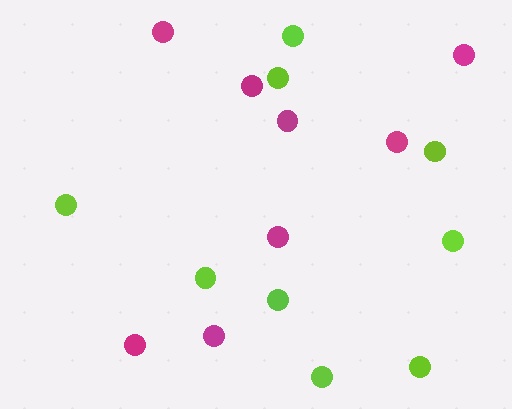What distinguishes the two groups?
There are 2 groups: one group of magenta circles (8) and one group of lime circles (9).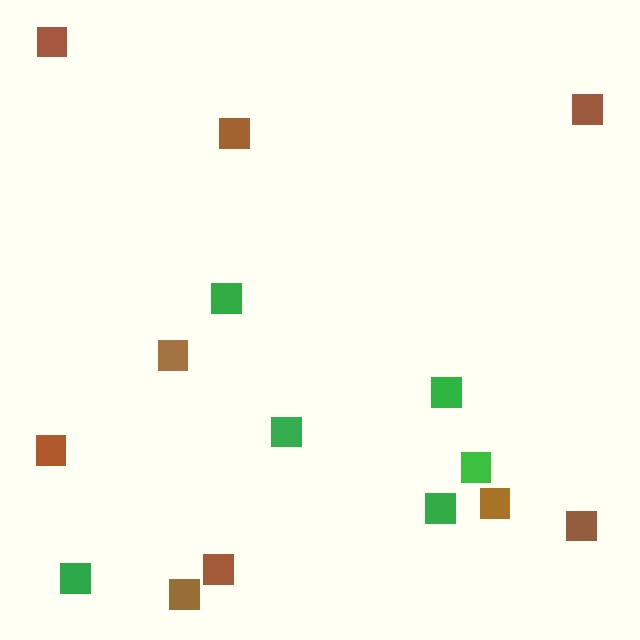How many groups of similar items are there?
There are 2 groups: one group of green squares (6) and one group of brown squares (9).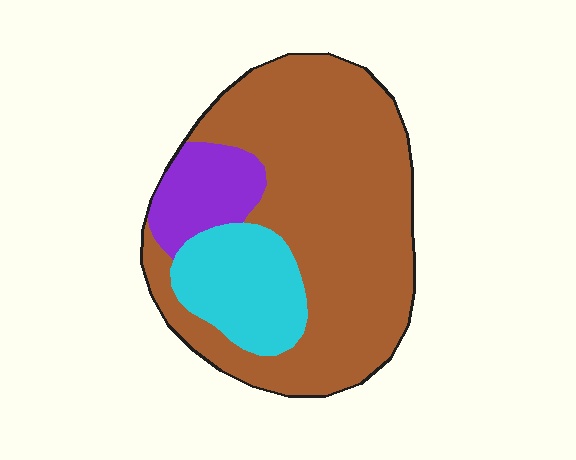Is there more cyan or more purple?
Cyan.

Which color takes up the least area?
Purple, at roughly 10%.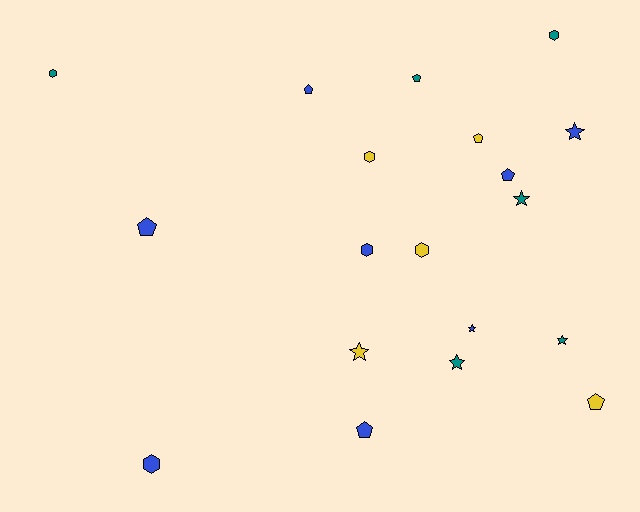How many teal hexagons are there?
There are 2 teal hexagons.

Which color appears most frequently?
Blue, with 8 objects.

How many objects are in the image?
There are 19 objects.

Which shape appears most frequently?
Pentagon, with 7 objects.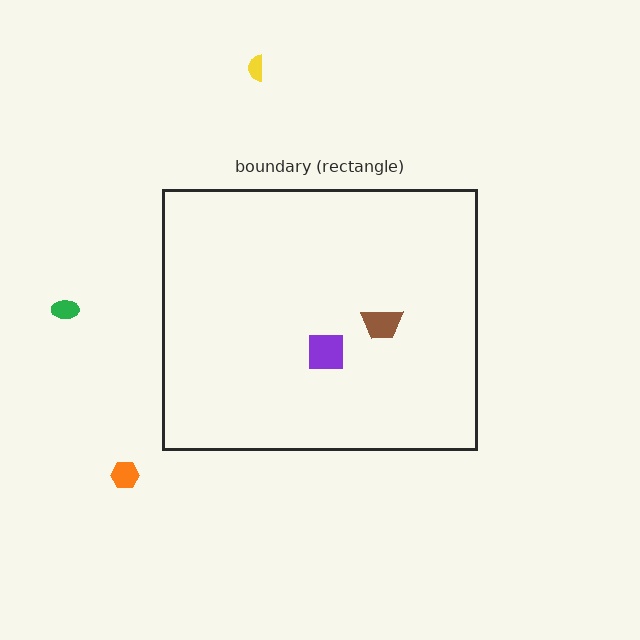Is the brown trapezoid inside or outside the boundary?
Inside.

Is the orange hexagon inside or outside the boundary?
Outside.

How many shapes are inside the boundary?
2 inside, 3 outside.